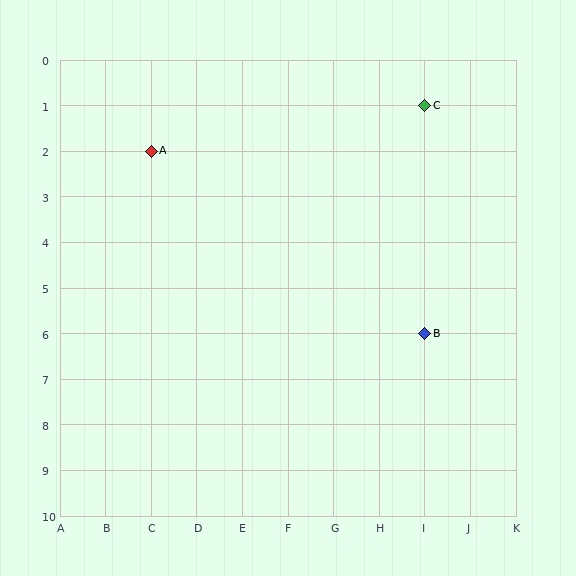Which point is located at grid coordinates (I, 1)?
Point C is at (I, 1).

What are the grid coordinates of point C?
Point C is at grid coordinates (I, 1).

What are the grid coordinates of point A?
Point A is at grid coordinates (C, 2).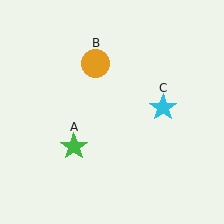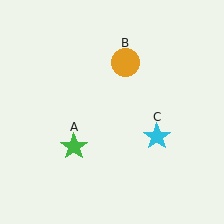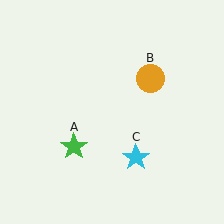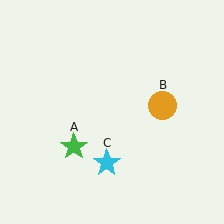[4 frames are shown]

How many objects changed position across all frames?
2 objects changed position: orange circle (object B), cyan star (object C).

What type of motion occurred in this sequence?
The orange circle (object B), cyan star (object C) rotated clockwise around the center of the scene.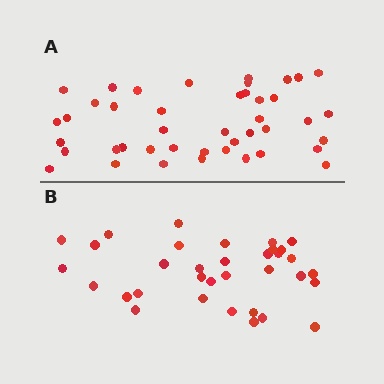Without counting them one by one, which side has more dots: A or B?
Region A (the top region) has more dots.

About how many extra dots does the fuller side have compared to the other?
Region A has roughly 8 or so more dots than region B.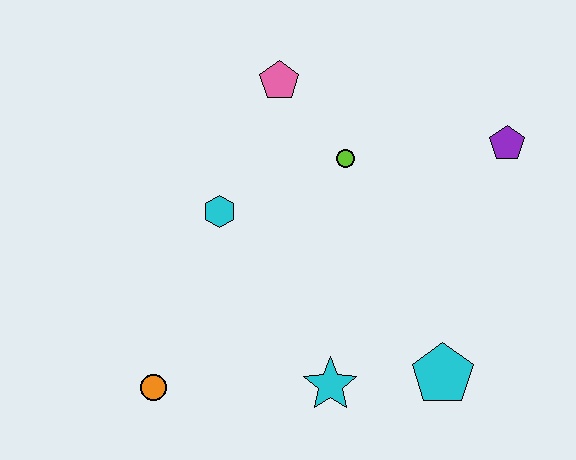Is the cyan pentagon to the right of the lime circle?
Yes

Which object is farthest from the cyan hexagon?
The purple pentagon is farthest from the cyan hexagon.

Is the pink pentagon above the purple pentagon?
Yes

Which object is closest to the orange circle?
The cyan star is closest to the orange circle.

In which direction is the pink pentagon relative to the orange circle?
The pink pentagon is above the orange circle.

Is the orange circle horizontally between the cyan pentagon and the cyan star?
No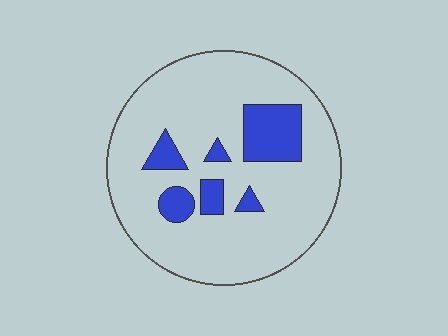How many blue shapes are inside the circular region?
6.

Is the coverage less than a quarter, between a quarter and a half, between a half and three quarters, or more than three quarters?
Less than a quarter.